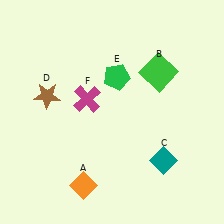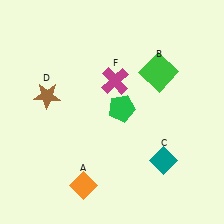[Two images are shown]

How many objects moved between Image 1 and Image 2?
2 objects moved between the two images.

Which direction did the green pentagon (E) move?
The green pentagon (E) moved down.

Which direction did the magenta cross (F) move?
The magenta cross (F) moved right.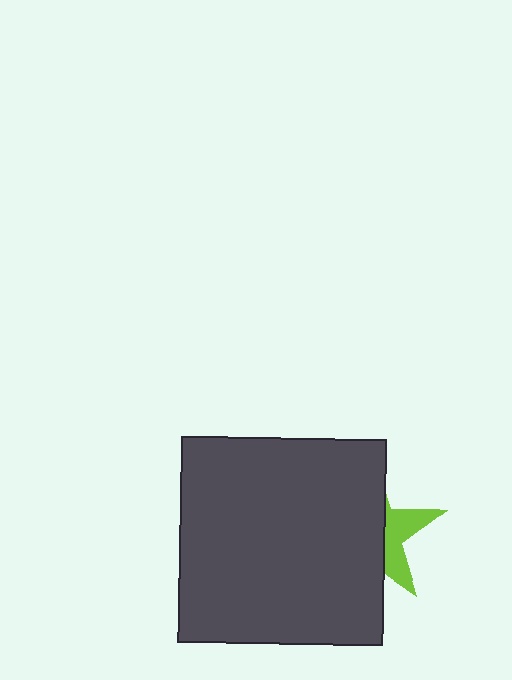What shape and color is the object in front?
The object in front is a dark gray square.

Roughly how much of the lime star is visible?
A small part of it is visible (roughly 32%).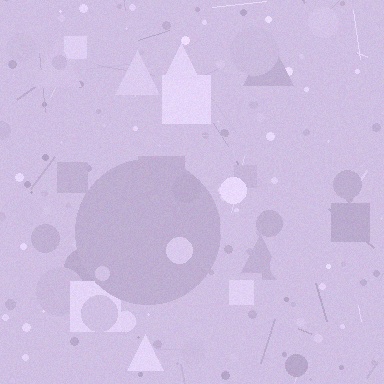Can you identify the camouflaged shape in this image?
The camouflaged shape is a circle.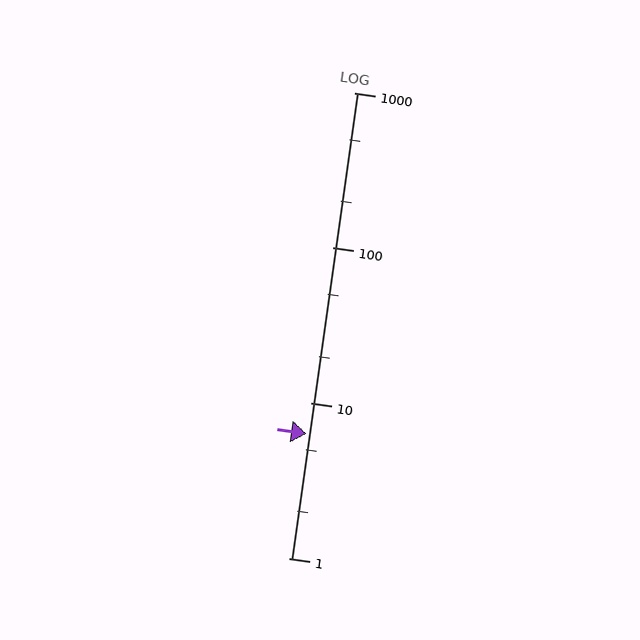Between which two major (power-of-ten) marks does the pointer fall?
The pointer is between 1 and 10.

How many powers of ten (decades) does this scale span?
The scale spans 3 decades, from 1 to 1000.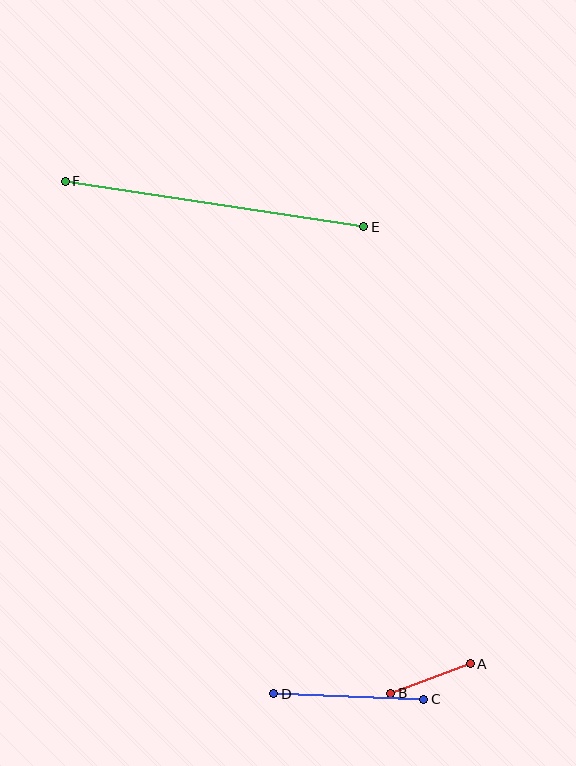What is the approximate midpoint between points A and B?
The midpoint is at approximately (430, 678) pixels.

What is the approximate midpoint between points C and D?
The midpoint is at approximately (349, 697) pixels.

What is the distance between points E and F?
The distance is approximately 302 pixels.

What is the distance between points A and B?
The distance is approximately 85 pixels.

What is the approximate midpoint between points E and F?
The midpoint is at approximately (214, 204) pixels.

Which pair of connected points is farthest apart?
Points E and F are farthest apart.